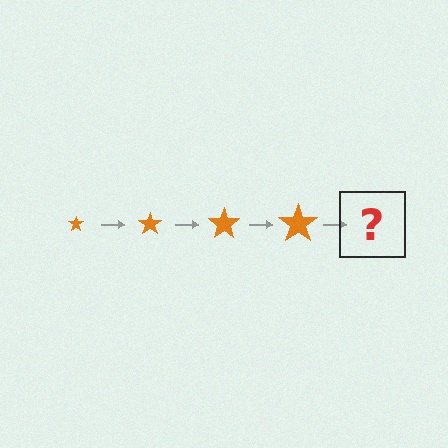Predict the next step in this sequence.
The next step is an orange star, larger than the previous one.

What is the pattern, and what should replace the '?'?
The pattern is that the star gets progressively larger each step. The '?' should be an orange star, larger than the previous one.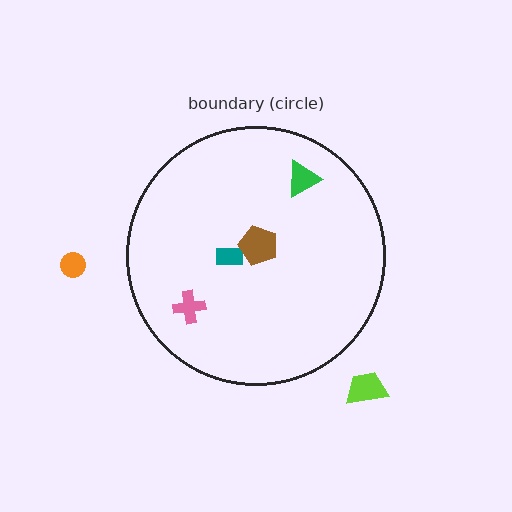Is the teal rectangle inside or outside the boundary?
Inside.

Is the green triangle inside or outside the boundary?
Inside.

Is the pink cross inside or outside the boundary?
Inside.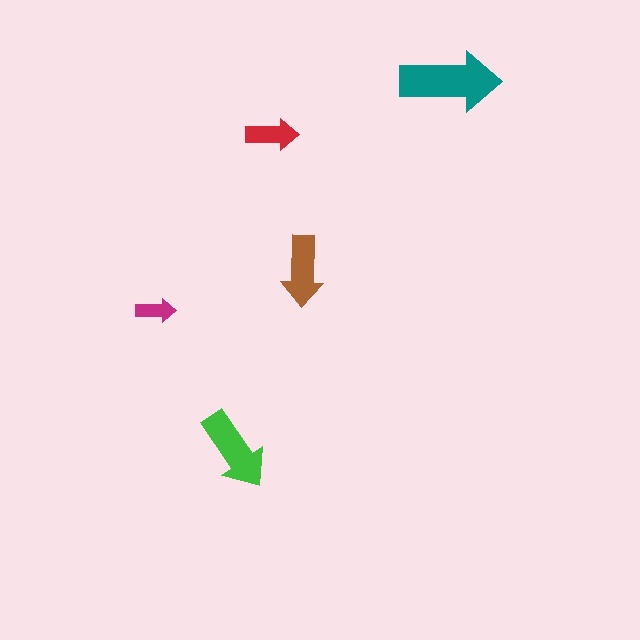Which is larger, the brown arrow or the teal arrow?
The teal one.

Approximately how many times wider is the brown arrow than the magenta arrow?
About 2 times wider.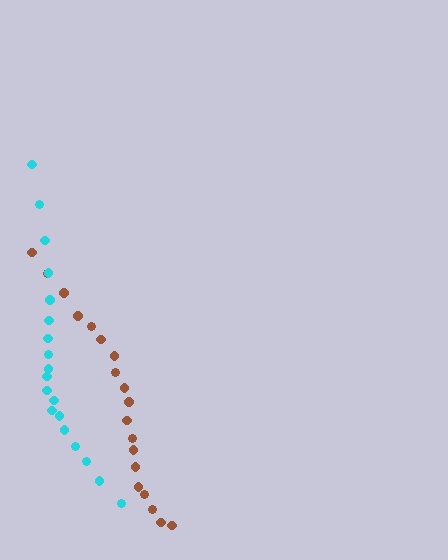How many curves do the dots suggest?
There are 2 distinct paths.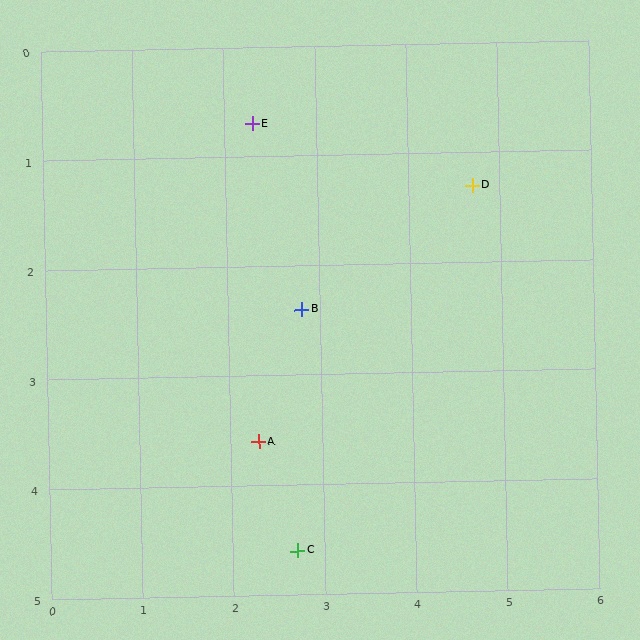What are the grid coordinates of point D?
Point D is at approximately (4.7, 1.3).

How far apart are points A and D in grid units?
Points A and D are about 3.3 grid units apart.